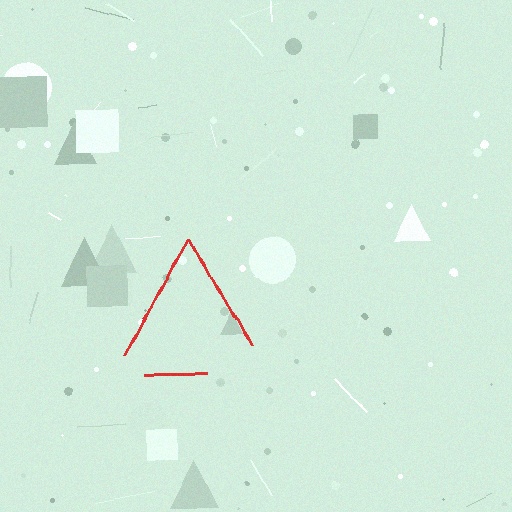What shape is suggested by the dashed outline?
The dashed outline suggests a triangle.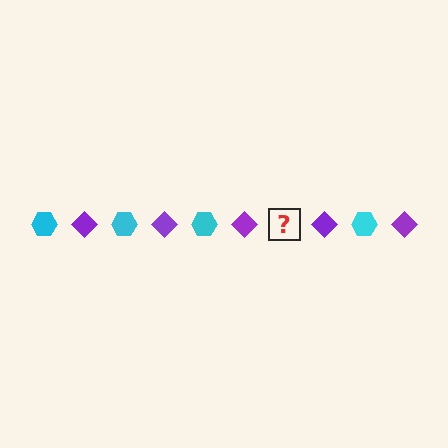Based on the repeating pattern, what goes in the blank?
The blank should be a cyan hexagon.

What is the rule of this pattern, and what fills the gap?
The rule is that the pattern alternates between cyan hexagon and purple diamond. The gap should be filled with a cyan hexagon.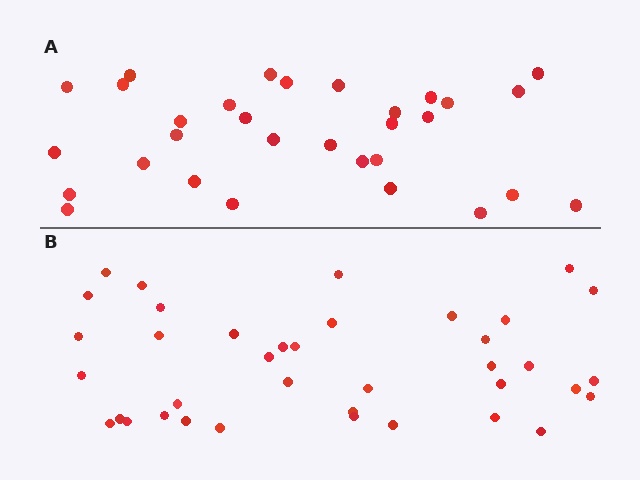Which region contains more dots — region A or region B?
Region B (the bottom region) has more dots.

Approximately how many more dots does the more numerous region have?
Region B has roughly 8 or so more dots than region A.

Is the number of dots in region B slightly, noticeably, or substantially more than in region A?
Region B has only slightly more — the two regions are fairly close. The ratio is roughly 1.2 to 1.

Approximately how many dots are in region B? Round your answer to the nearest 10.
About 40 dots. (The exact count is 38, which rounds to 40.)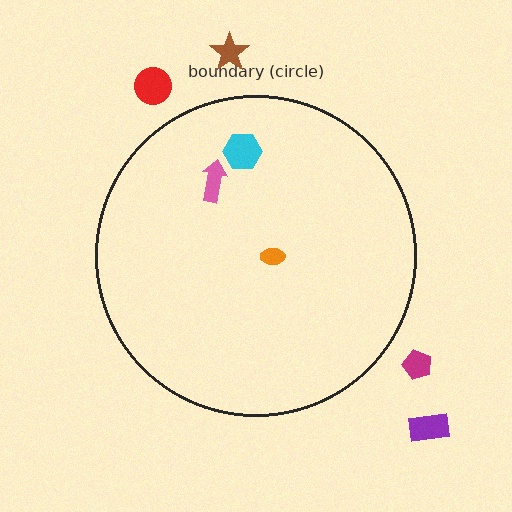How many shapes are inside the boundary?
3 inside, 4 outside.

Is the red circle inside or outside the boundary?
Outside.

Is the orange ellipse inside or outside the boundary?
Inside.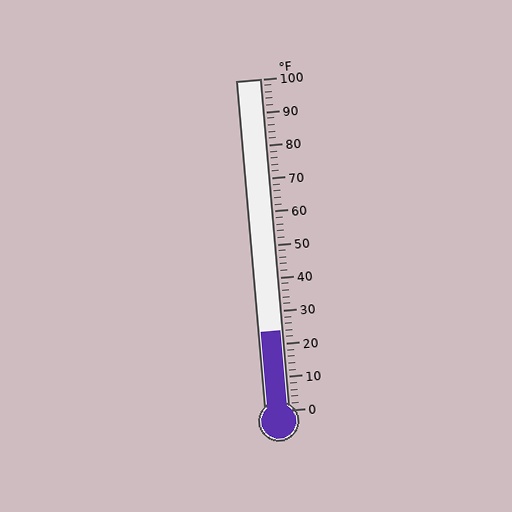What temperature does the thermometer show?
The thermometer shows approximately 24°F.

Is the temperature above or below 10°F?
The temperature is above 10°F.